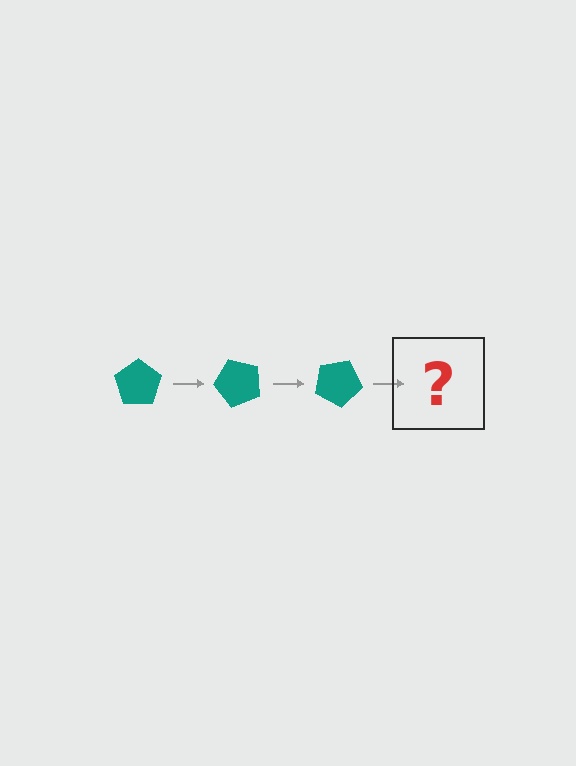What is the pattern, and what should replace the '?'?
The pattern is that the pentagon rotates 50 degrees each step. The '?' should be a teal pentagon rotated 150 degrees.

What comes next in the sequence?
The next element should be a teal pentagon rotated 150 degrees.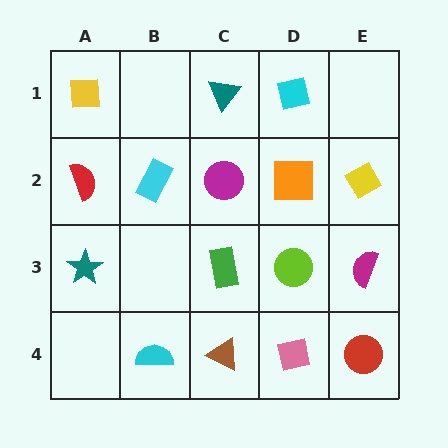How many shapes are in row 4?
4 shapes.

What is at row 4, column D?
A pink square.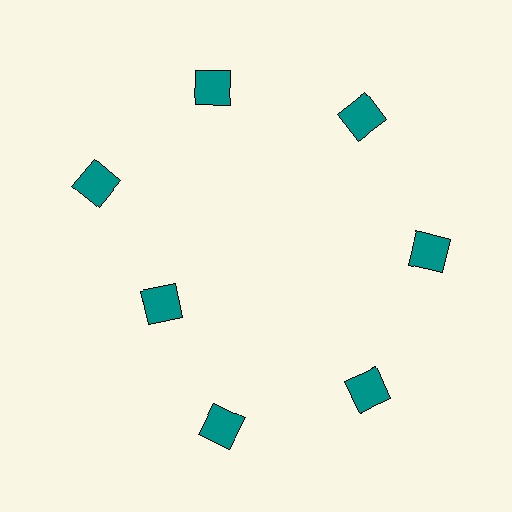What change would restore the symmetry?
The symmetry would be restored by moving it outward, back onto the ring so that all 7 diamonds sit at equal angles and equal distance from the center.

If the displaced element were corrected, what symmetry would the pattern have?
It would have 7-fold rotational symmetry — the pattern would map onto itself every 51 degrees.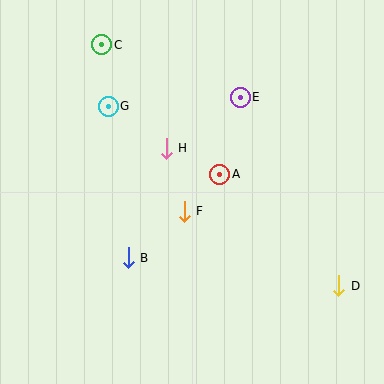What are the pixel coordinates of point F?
Point F is at (184, 211).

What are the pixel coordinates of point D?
Point D is at (339, 286).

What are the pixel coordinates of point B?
Point B is at (128, 258).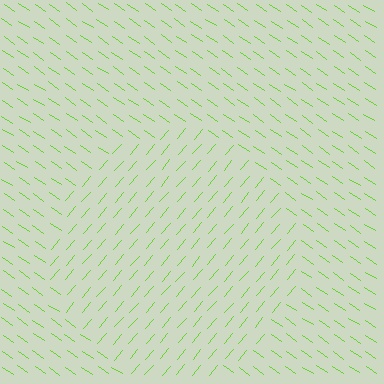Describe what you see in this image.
The image is filled with small lime line segments. A circle region in the image has lines oriented differently from the surrounding lines, creating a visible texture boundary.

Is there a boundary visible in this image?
Yes, there is a texture boundary formed by a change in line orientation.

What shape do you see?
I see a circle.